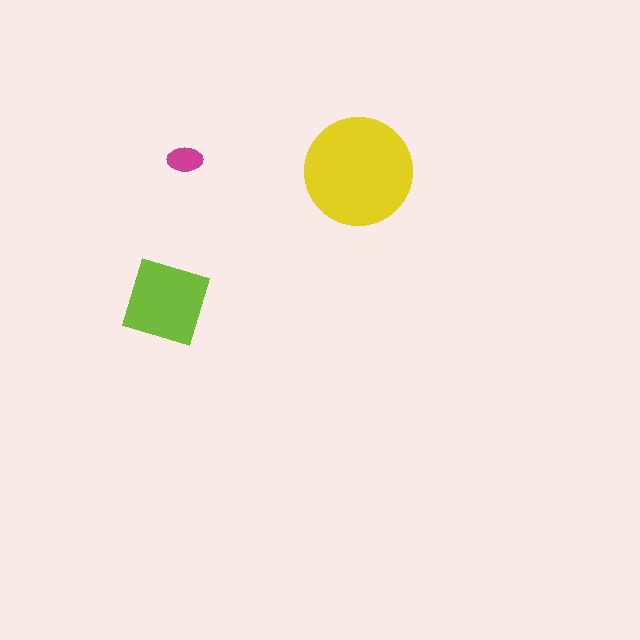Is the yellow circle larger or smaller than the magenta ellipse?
Larger.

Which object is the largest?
The yellow circle.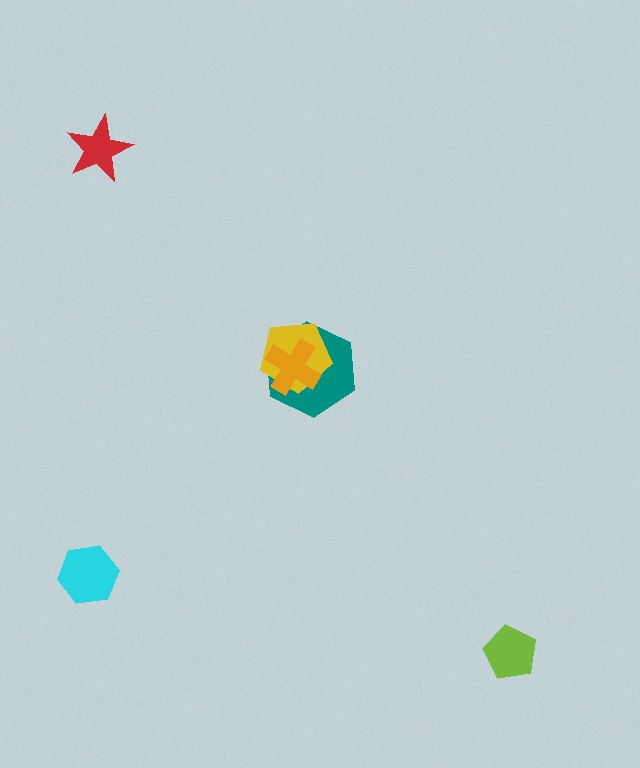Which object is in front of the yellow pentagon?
The orange cross is in front of the yellow pentagon.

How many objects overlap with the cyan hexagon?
0 objects overlap with the cyan hexagon.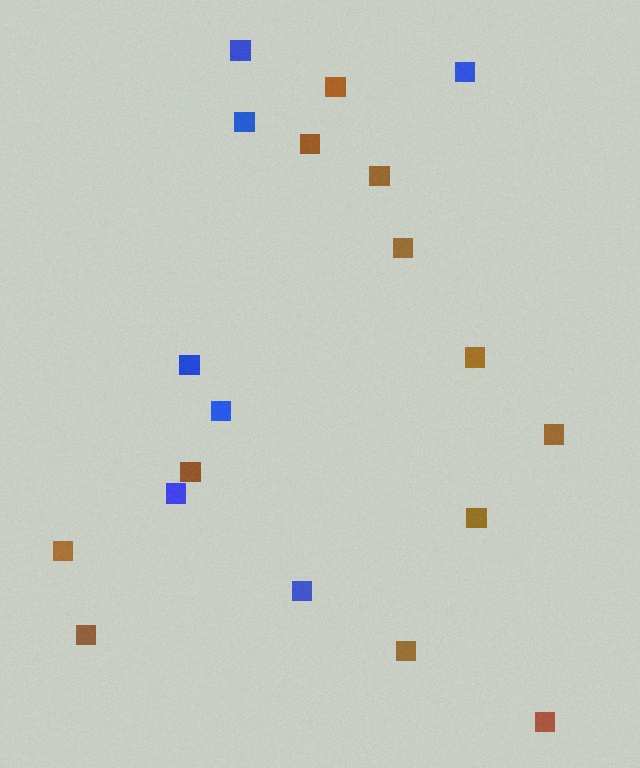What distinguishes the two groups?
There are 2 groups: one group of brown squares (12) and one group of blue squares (7).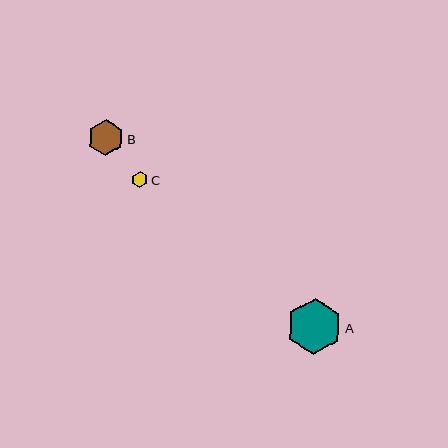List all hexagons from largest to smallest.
From largest to smallest: A, B, C.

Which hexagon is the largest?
Hexagon A is the largest with a size of approximately 56 pixels.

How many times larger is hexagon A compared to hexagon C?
Hexagon A is approximately 3.3 times the size of hexagon C.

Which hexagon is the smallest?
Hexagon C is the smallest with a size of approximately 17 pixels.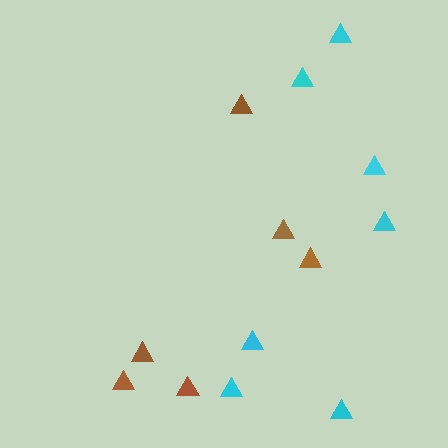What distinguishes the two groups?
There are 2 groups: one group of brown triangles (6) and one group of cyan triangles (7).